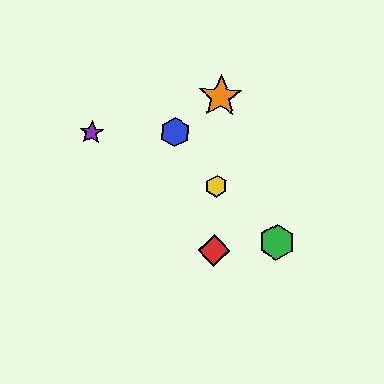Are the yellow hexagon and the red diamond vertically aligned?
Yes, both are at x≈217.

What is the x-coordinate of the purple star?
The purple star is at x≈92.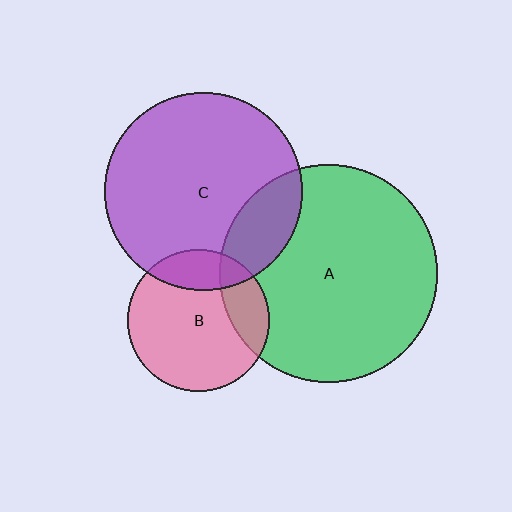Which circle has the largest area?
Circle A (green).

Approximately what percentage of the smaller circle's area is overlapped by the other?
Approximately 20%.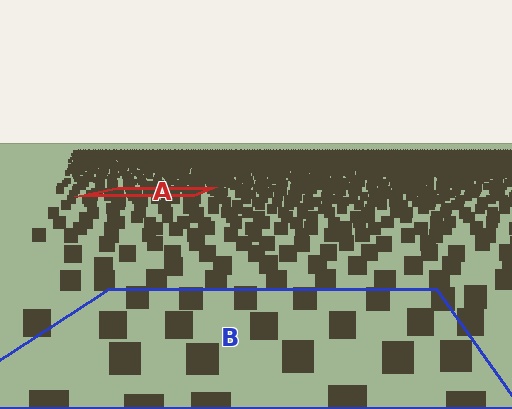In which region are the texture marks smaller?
The texture marks are smaller in region A, because it is farther away.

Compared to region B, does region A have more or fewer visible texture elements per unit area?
Region A has more texture elements per unit area — they are packed more densely because it is farther away.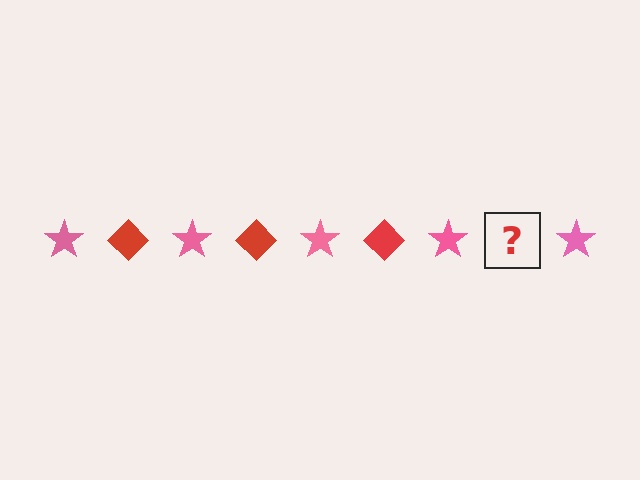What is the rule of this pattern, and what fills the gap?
The rule is that the pattern alternates between pink star and red diamond. The gap should be filled with a red diamond.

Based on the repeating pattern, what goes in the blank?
The blank should be a red diamond.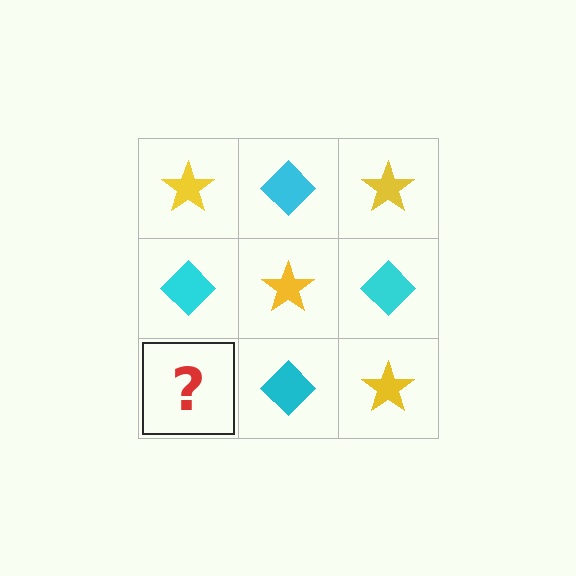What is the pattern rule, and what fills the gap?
The rule is that it alternates yellow star and cyan diamond in a checkerboard pattern. The gap should be filled with a yellow star.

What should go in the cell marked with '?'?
The missing cell should contain a yellow star.